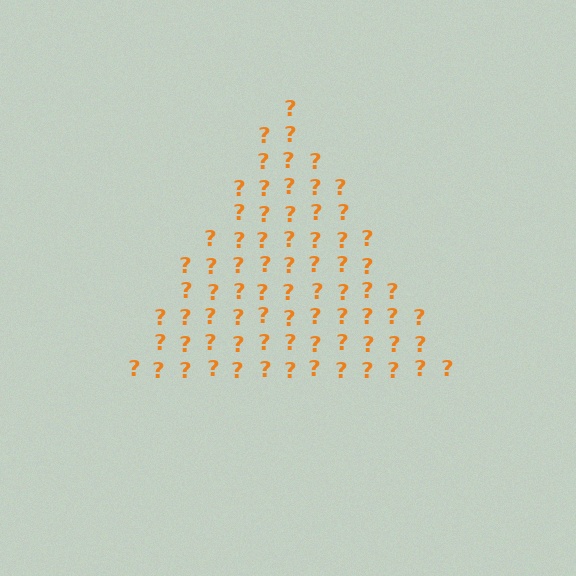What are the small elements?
The small elements are question marks.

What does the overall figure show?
The overall figure shows a triangle.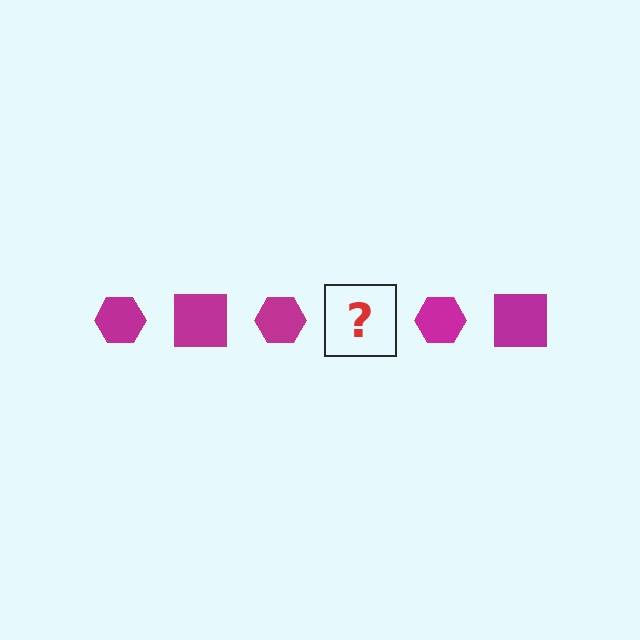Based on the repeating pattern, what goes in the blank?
The blank should be a magenta square.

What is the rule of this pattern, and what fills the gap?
The rule is that the pattern cycles through hexagon, square shapes in magenta. The gap should be filled with a magenta square.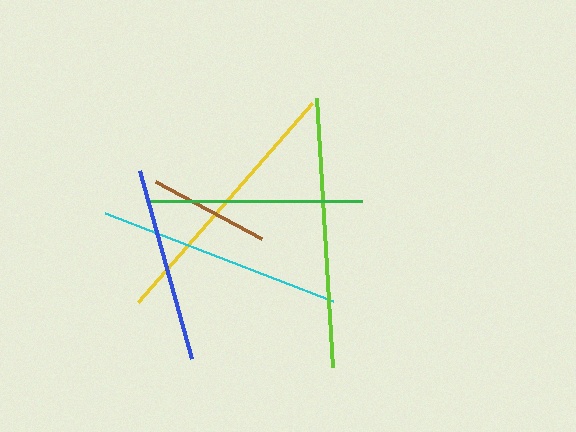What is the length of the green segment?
The green segment is approximately 216 pixels long.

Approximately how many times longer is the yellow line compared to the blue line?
The yellow line is approximately 1.4 times the length of the blue line.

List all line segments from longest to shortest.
From longest to shortest: lime, yellow, cyan, green, blue, brown.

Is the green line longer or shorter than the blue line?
The green line is longer than the blue line.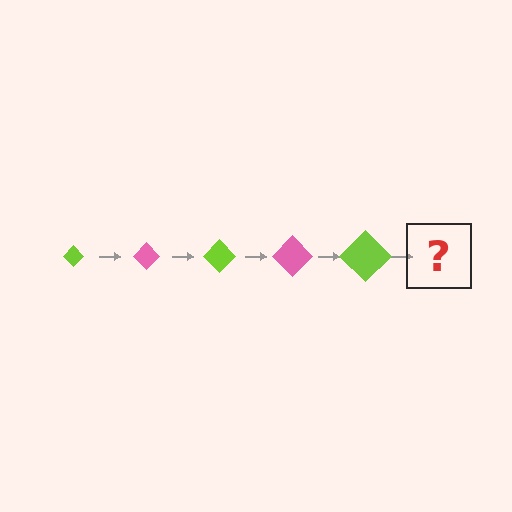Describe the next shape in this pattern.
It should be a pink diamond, larger than the previous one.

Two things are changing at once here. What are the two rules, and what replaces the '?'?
The two rules are that the diamond grows larger each step and the color cycles through lime and pink. The '?' should be a pink diamond, larger than the previous one.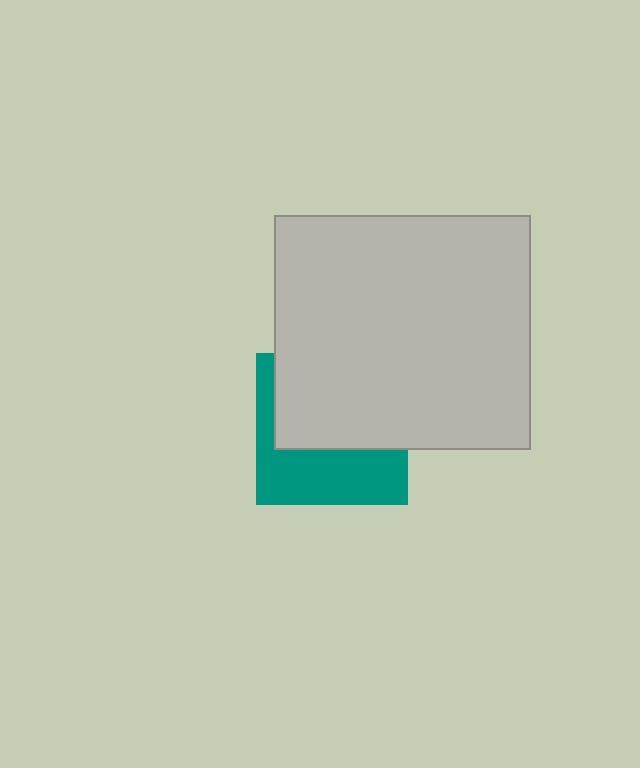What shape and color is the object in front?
The object in front is a light gray rectangle.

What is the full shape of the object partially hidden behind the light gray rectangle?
The partially hidden object is a teal square.